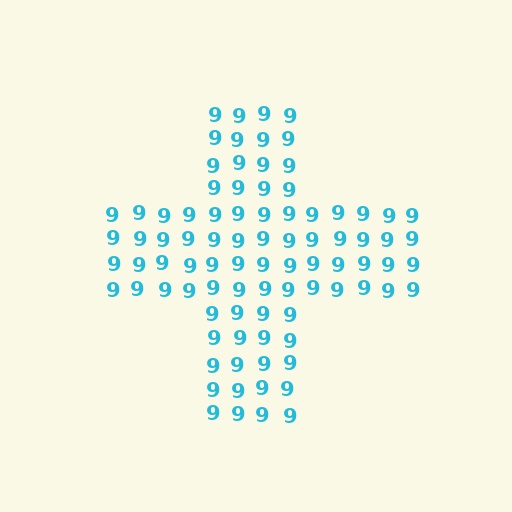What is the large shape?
The large shape is a cross.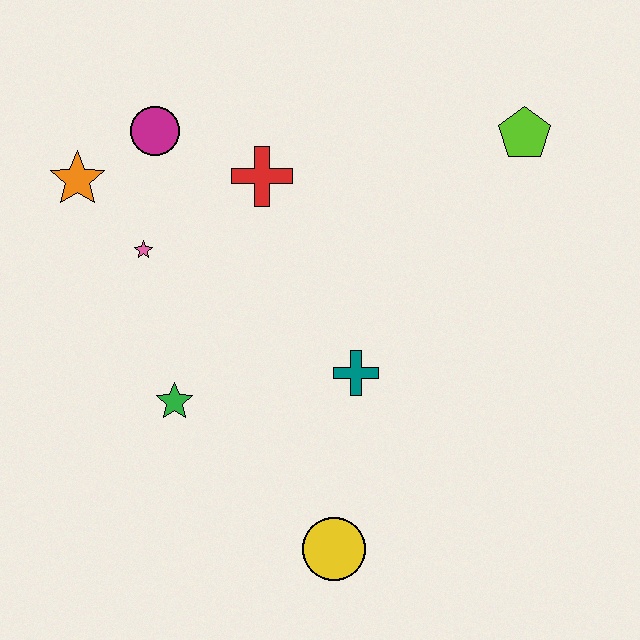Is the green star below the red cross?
Yes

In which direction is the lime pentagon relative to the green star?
The lime pentagon is to the right of the green star.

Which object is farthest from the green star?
The lime pentagon is farthest from the green star.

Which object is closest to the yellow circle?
The teal cross is closest to the yellow circle.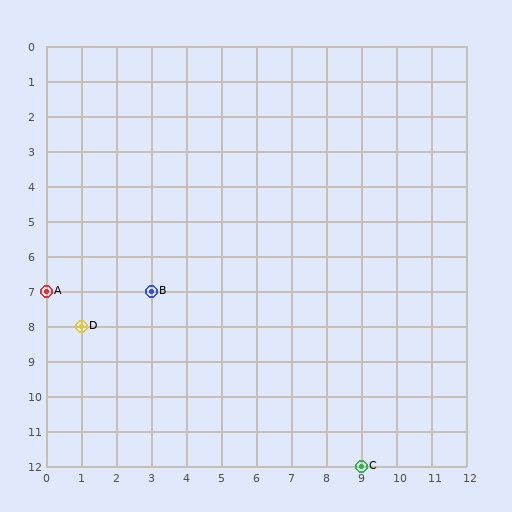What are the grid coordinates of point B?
Point B is at grid coordinates (3, 7).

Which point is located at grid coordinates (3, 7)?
Point B is at (3, 7).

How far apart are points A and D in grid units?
Points A and D are 1 column and 1 row apart (about 1.4 grid units diagonally).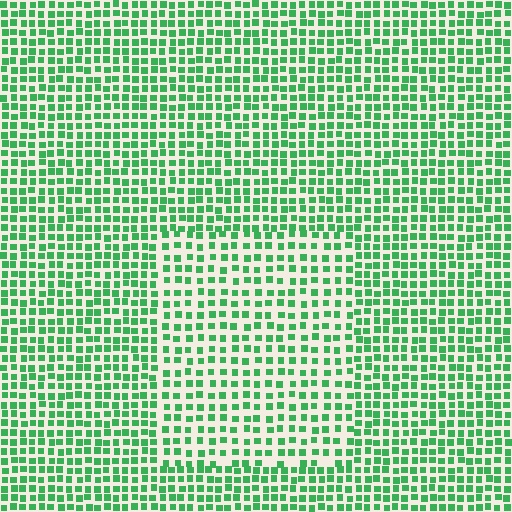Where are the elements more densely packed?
The elements are more densely packed outside the rectangle boundary.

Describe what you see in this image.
The image contains small green elements arranged at two different densities. A rectangle-shaped region is visible where the elements are less densely packed than the surrounding area.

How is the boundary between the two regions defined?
The boundary is defined by a change in element density (approximately 1.5x ratio). All elements are the same color, size, and shape.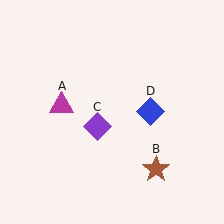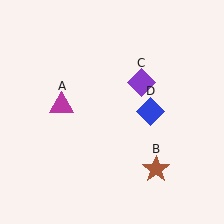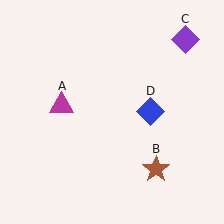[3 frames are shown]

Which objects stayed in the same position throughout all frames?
Magenta triangle (object A) and brown star (object B) and blue diamond (object D) remained stationary.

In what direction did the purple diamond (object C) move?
The purple diamond (object C) moved up and to the right.